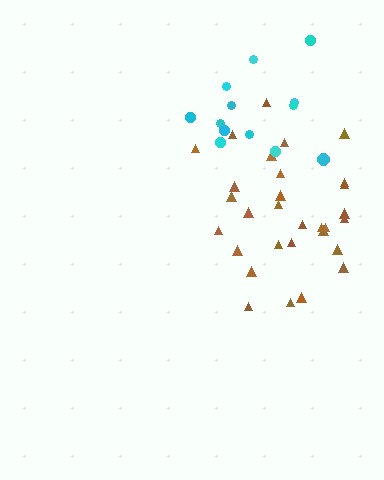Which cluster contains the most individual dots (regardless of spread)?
Brown (30).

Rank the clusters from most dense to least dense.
brown, cyan.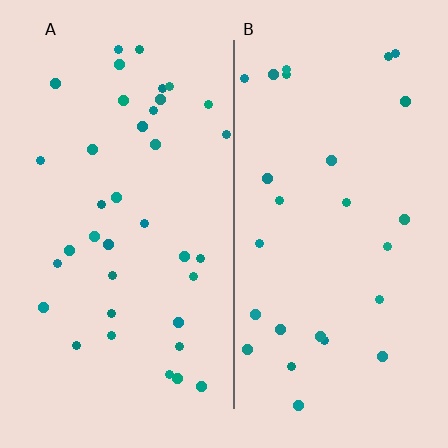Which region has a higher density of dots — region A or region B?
A (the left).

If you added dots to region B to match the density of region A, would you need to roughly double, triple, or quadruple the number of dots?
Approximately double.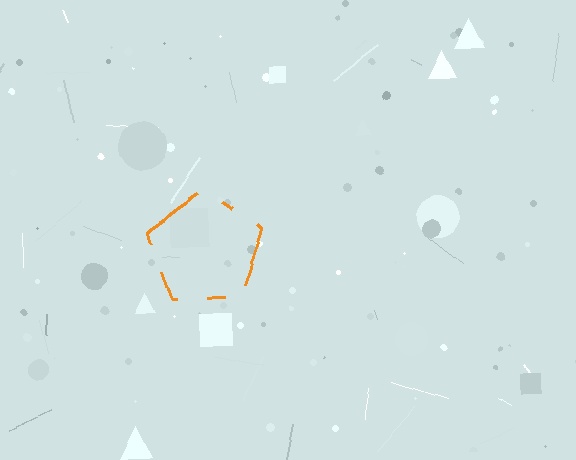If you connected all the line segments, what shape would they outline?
They would outline a pentagon.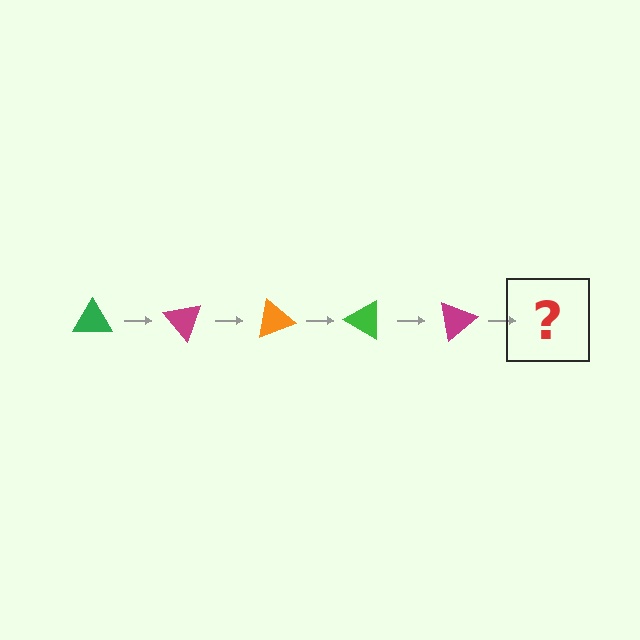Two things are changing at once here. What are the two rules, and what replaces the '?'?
The two rules are that it rotates 50 degrees each step and the color cycles through green, magenta, and orange. The '?' should be an orange triangle, rotated 250 degrees from the start.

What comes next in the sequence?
The next element should be an orange triangle, rotated 250 degrees from the start.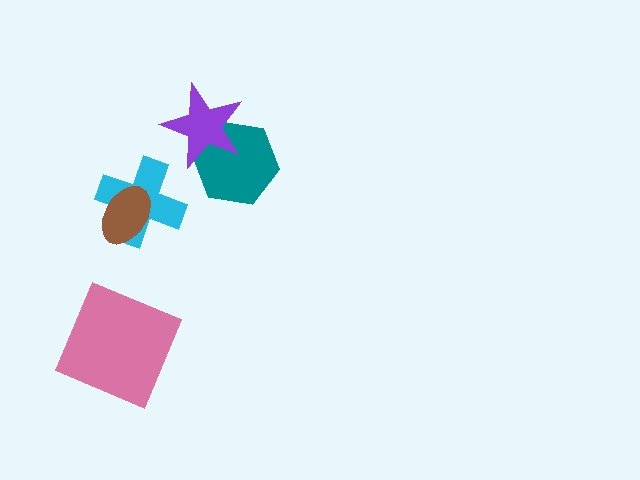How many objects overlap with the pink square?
0 objects overlap with the pink square.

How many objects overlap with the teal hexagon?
1 object overlaps with the teal hexagon.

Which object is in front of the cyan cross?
The brown ellipse is in front of the cyan cross.